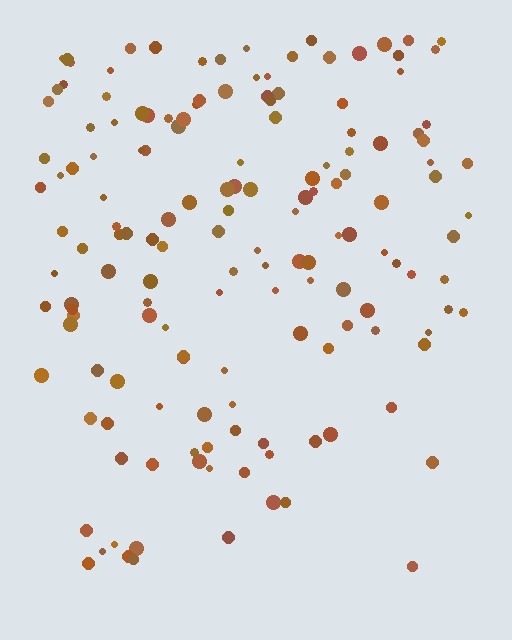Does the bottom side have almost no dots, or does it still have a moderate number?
Still a moderate number, just noticeably fewer than the top.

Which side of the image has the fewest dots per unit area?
The bottom.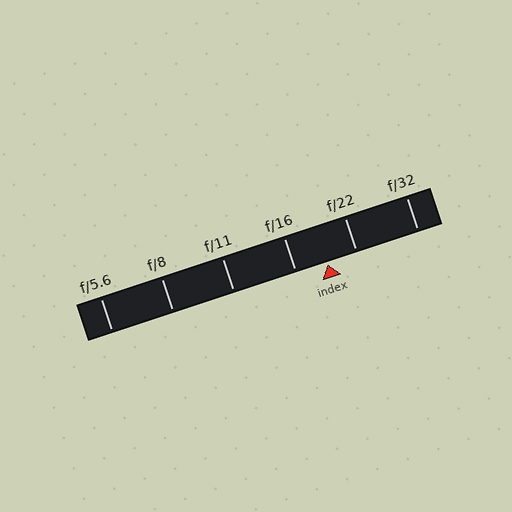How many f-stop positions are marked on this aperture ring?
There are 6 f-stop positions marked.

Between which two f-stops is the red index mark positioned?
The index mark is between f/16 and f/22.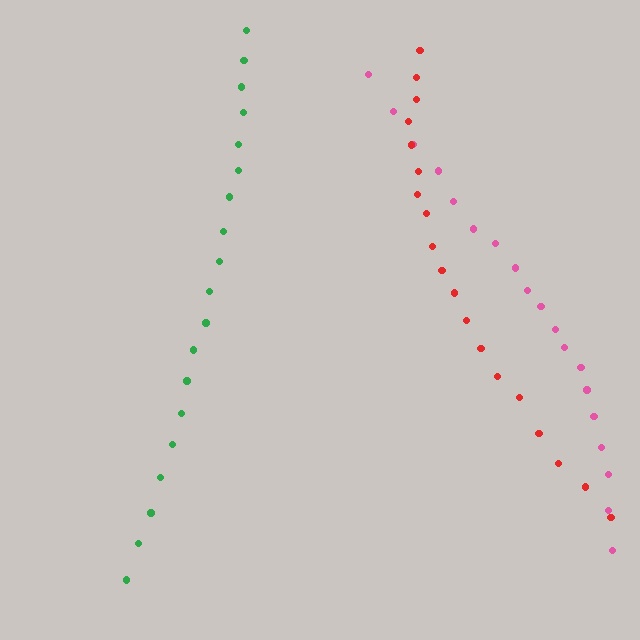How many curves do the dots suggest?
There are 3 distinct paths.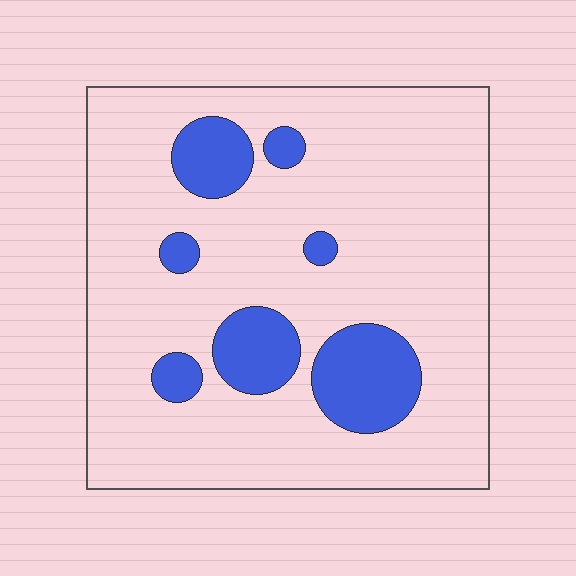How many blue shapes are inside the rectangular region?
7.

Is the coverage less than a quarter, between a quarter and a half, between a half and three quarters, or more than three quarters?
Less than a quarter.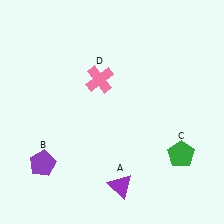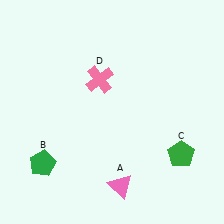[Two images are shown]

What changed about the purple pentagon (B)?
In Image 1, B is purple. In Image 2, it changed to green.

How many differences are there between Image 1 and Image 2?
There are 2 differences between the two images.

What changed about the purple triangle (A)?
In Image 1, A is purple. In Image 2, it changed to pink.